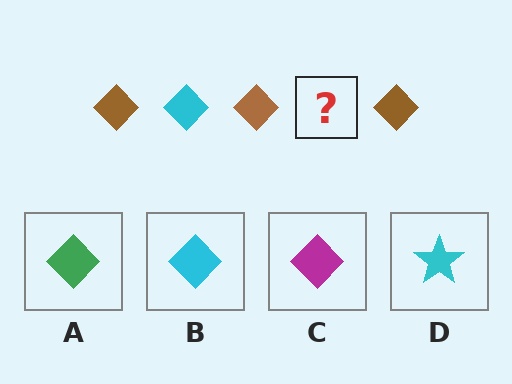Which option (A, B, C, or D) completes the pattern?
B.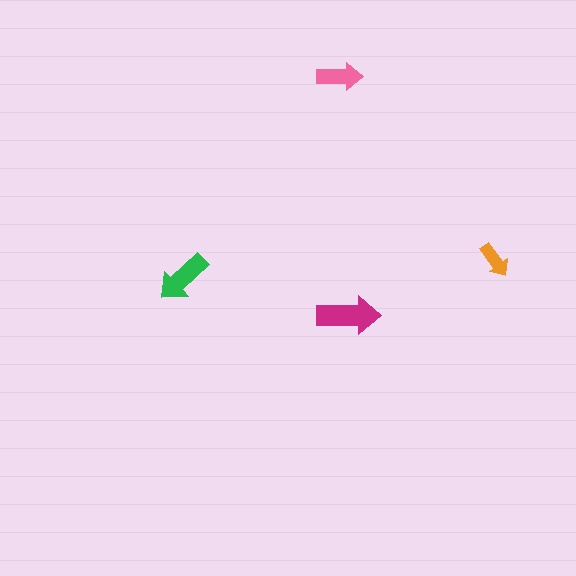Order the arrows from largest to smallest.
the magenta one, the green one, the pink one, the orange one.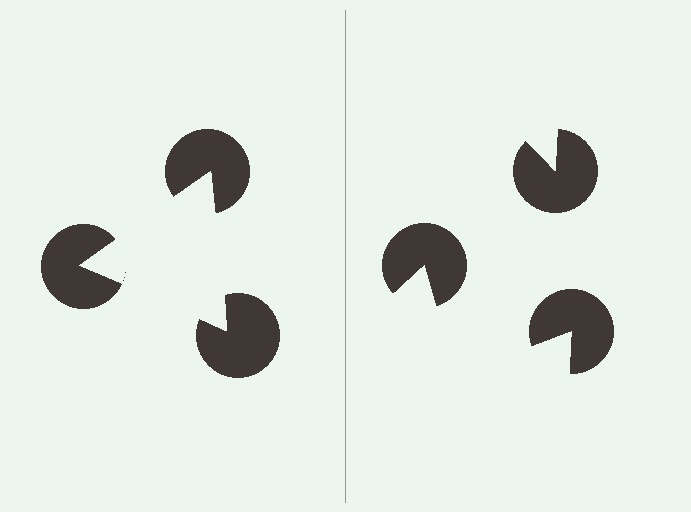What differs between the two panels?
The pac-man discs are positioned identically on both sides; only the wedge orientations differ. On the left they align to a triangle; on the right they are misaligned.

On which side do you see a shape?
An illusory triangle appears on the left side. On the right side the wedge cuts are rotated, so no coherent shape forms.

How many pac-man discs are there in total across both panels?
6 — 3 on each side.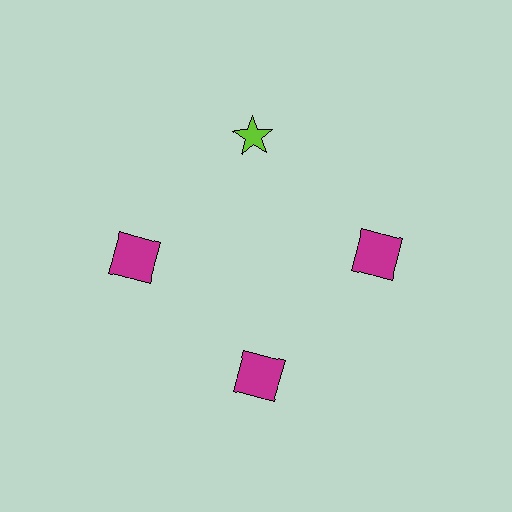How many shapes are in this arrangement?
There are 4 shapes arranged in a ring pattern.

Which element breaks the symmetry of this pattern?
The lime star at roughly the 12 o'clock position breaks the symmetry. All other shapes are magenta squares.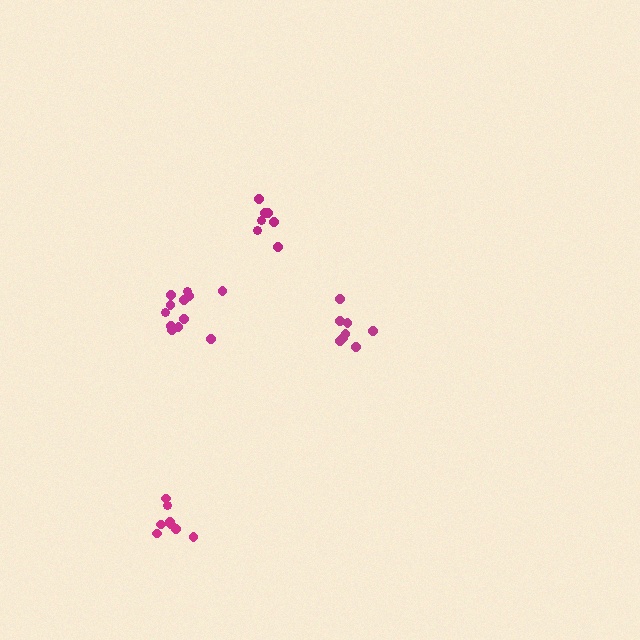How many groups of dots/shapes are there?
There are 4 groups.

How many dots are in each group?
Group 1: 9 dots, Group 2: 8 dots, Group 3: 12 dots, Group 4: 7 dots (36 total).